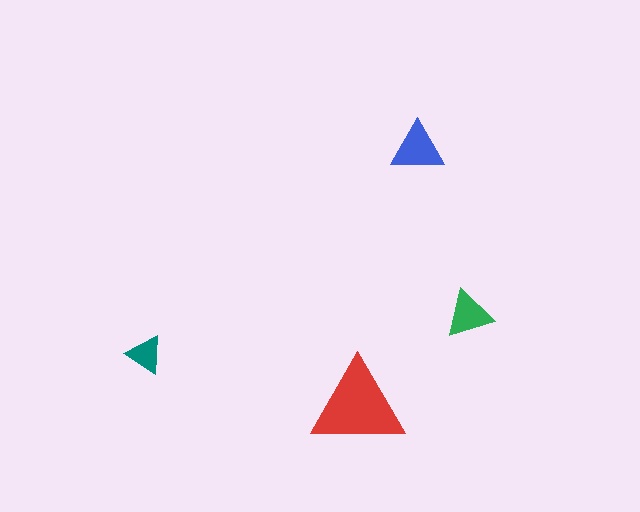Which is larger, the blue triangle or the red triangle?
The red one.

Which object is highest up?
The blue triangle is topmost.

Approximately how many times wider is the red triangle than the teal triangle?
About 2.5 times wider.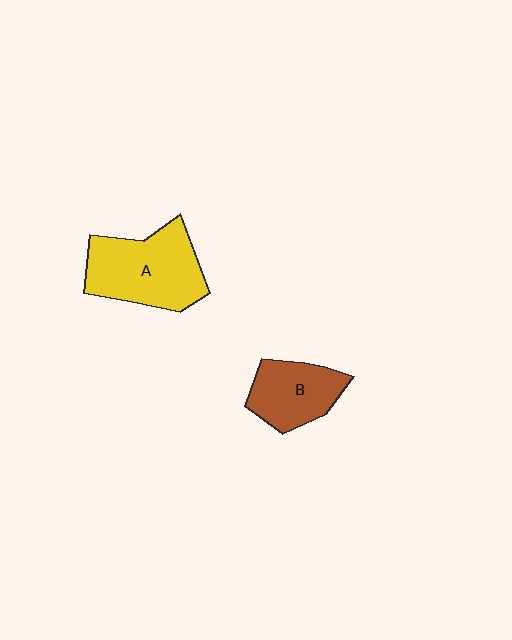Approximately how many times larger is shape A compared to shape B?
Approximately 1.5 times.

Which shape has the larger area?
Shape A (yellow).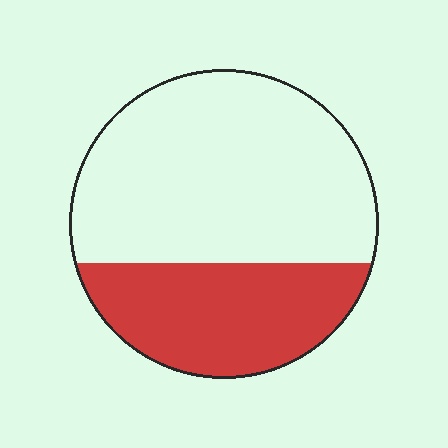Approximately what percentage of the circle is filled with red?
Approximately 35%.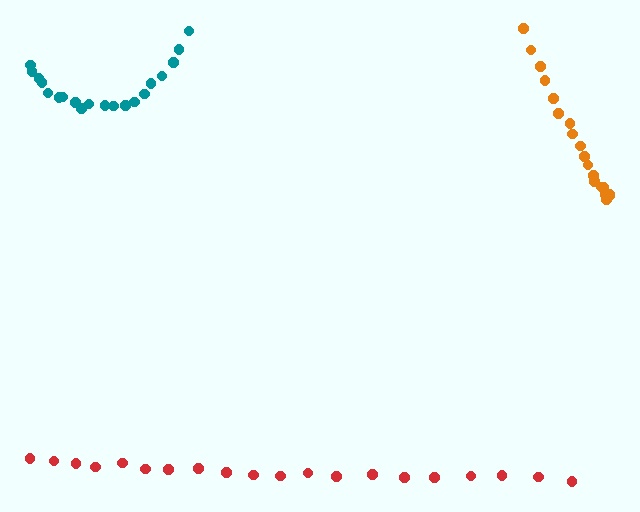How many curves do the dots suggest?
There are 3 distinct paths.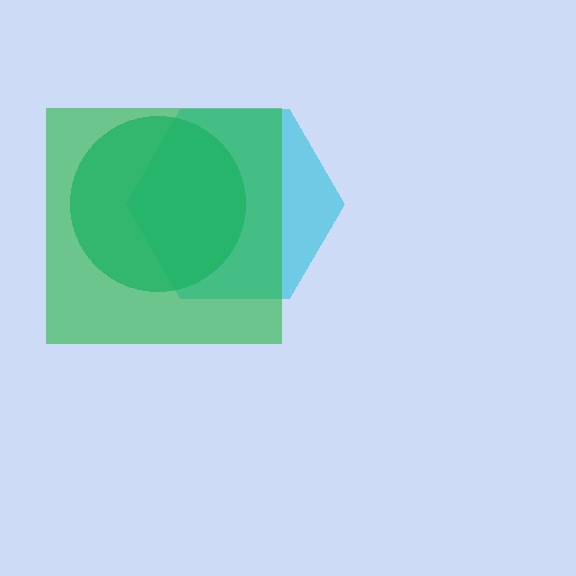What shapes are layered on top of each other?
The layered shapes are: a cyan hexagon, a teal circle, a green square.